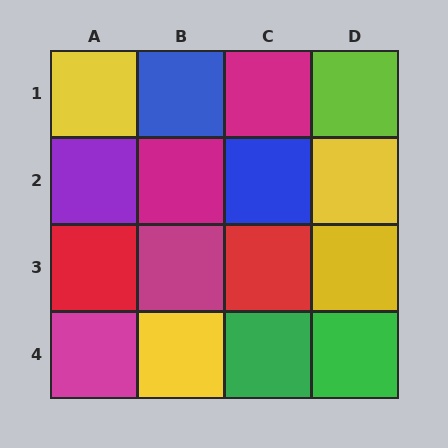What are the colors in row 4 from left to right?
Magenta, yellow, green, green.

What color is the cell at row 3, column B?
Magenta.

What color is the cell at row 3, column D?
Yellow.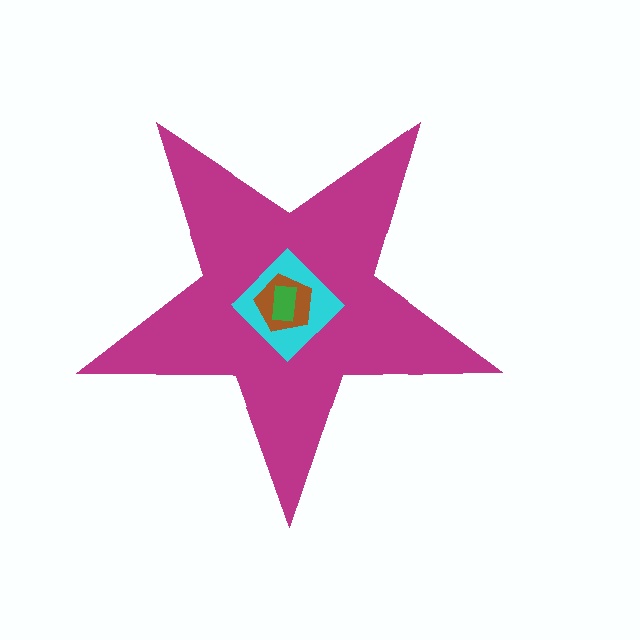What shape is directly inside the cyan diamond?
The brown pentagon.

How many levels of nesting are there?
4.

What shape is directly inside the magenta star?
The cyan diamond.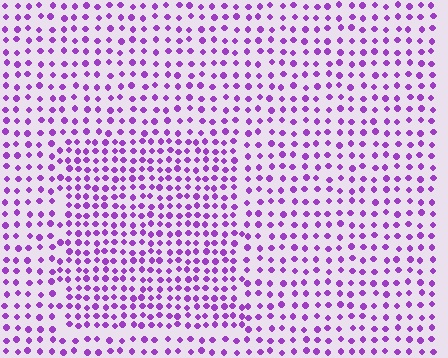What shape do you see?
I see a rectangle.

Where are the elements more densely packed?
The elements are more densely packed inside the rectangle boundary.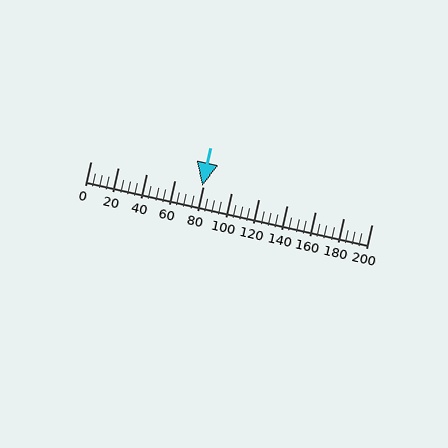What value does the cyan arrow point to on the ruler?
The cyan arrow points to approximately 79.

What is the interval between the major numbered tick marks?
The major tick marks are spaced 20 units apart.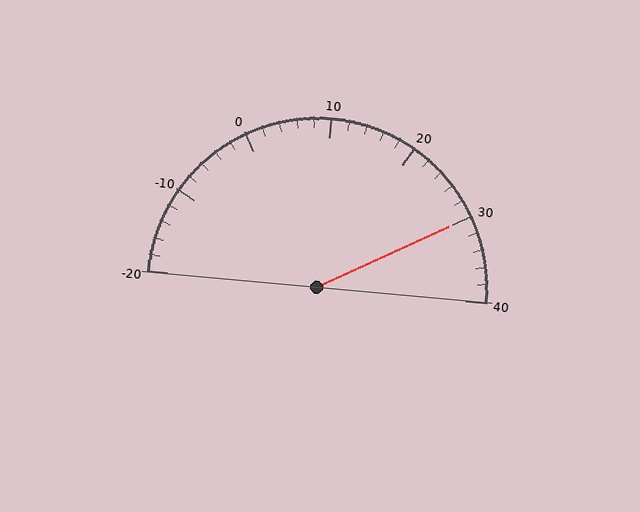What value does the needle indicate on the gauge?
The needle indicates approximately 30.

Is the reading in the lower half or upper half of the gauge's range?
The reading is in the upper half of the range (-20 to 40).